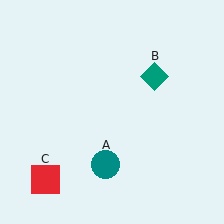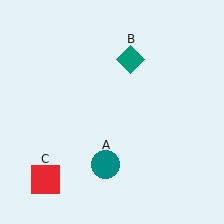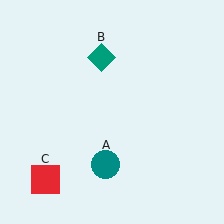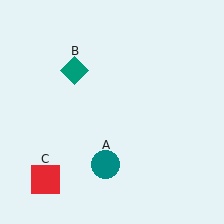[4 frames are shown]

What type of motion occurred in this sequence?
The teal diamond (object B) rotated counterclockwise around the center of the scene.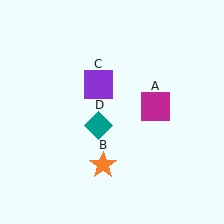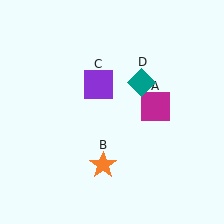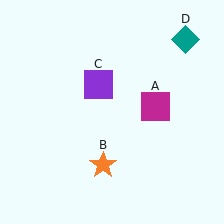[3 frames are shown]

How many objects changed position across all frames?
1 object changed position: teal diamond (object D).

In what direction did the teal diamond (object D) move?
The teal diamond (object D) moved up and to the right.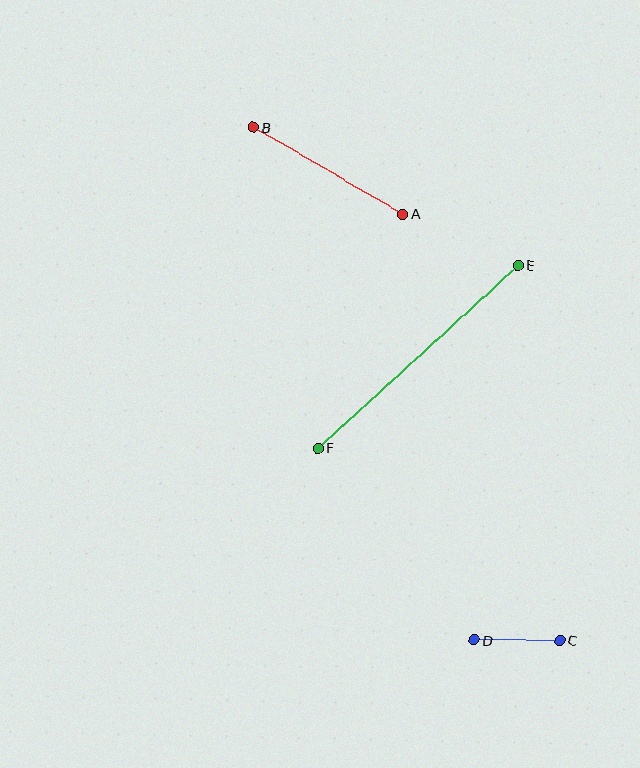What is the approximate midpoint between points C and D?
The midpoint is at approximately (517, 640) pixels.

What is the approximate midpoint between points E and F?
The midpoint is at approximately (418, 357) pixels.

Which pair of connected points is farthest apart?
Points E and F are farthest apart.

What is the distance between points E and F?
The distance is approximately 271 pixels.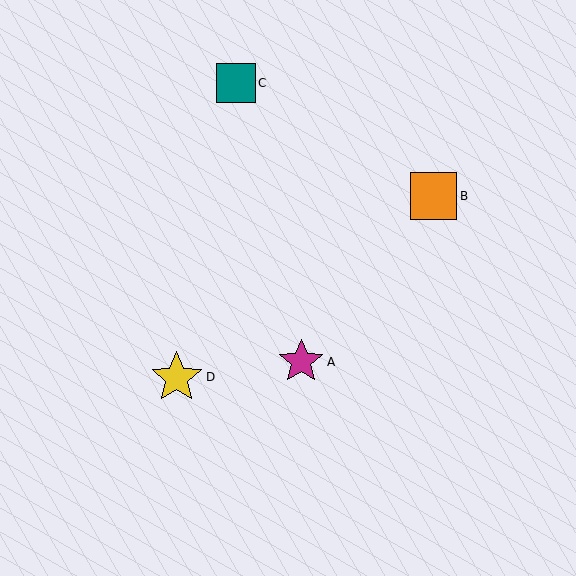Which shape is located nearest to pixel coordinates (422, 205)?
The orange square (labeled B) at (434, 196) is nearest to that location.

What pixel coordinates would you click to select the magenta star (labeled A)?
Click at (301, 362) to select the magenta star A.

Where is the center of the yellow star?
The center of the yellow star is at (177, 377).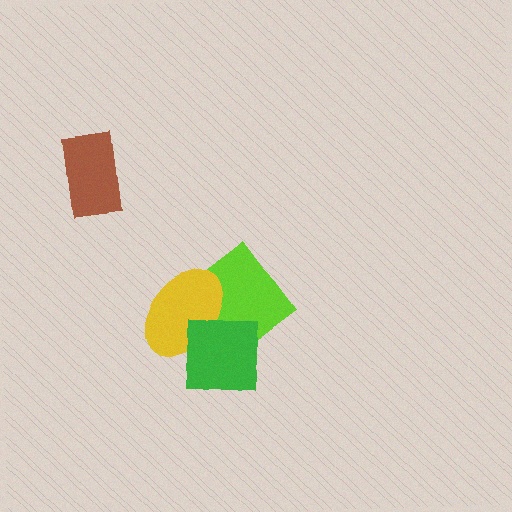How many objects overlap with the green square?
2 objects overlap with the green square.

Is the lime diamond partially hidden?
Yes, it is partially covered by another shape.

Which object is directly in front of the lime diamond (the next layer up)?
The yellow ellipse is directly in front of the lime diamond.